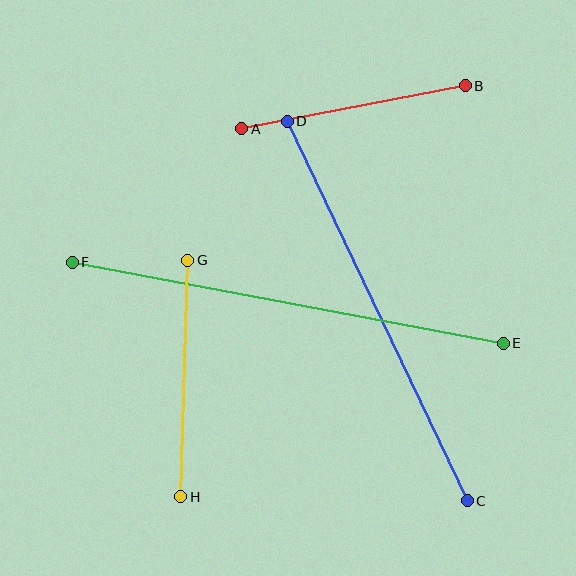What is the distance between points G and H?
The distance is approximately 237 pixels.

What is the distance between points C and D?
The distance is approximately 420 pixels.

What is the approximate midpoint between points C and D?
The midpoint is at approximately (377, 311) pixels.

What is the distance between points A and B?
The distance is approximately 228 pixels.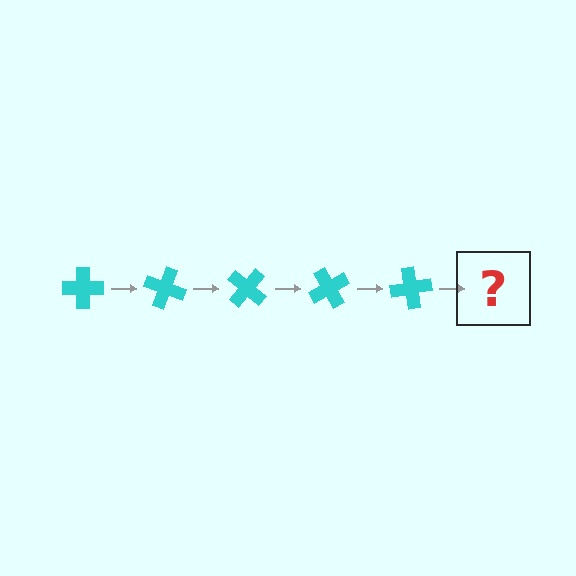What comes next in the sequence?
The next element should be a cyan cross rotated 100 degrees.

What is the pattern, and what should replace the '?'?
The pattern is that the cross rotates 20 degrees each step. The '?' should be a cyan cross rotated 100 degrees.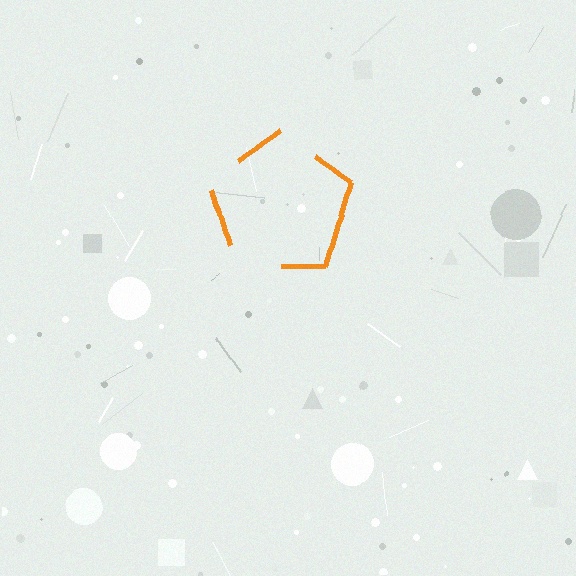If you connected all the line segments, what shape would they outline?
They would outline a pentagon.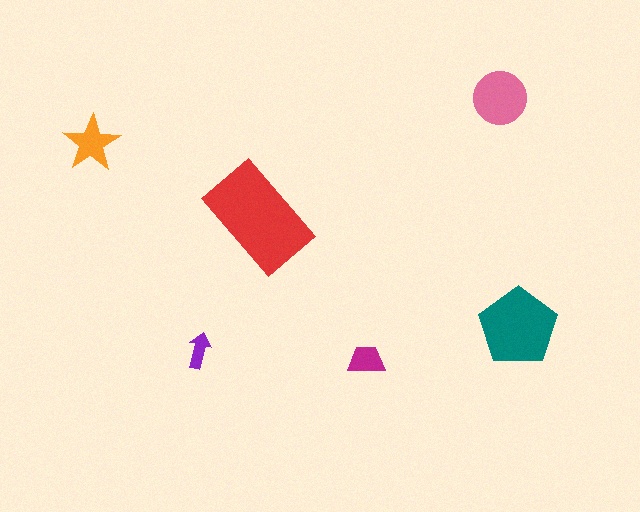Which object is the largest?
The red rectangle.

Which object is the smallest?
The purple arrow.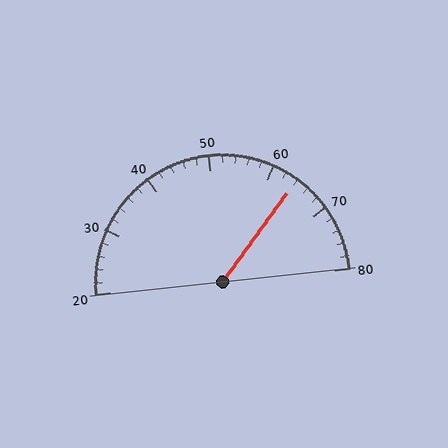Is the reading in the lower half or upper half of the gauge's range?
The reading is in the upper half of the range (20 to 80).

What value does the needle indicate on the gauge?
The needle indicates approximately 64.